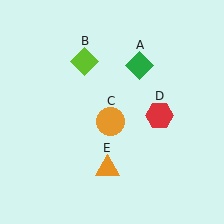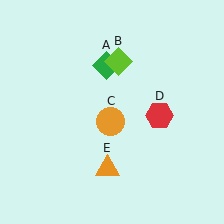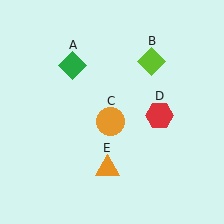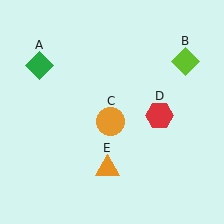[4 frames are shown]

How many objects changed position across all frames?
2 objects changed position: green diamond (object A), lime diamond (object B).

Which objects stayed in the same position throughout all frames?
Orange circle (object C) and red hexagon (object D) and orange triangle (object E) remained stationary.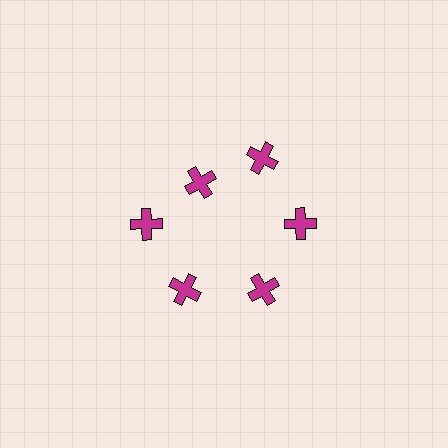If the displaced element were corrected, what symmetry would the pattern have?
It would have 6-fold rotational symmetry — the pattern would map onto itself every 60 degrees.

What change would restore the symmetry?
The symmetry would be restored by moving it outward, back onto the ring so that all 6 crosses sit at equal angles and equal distance from the center.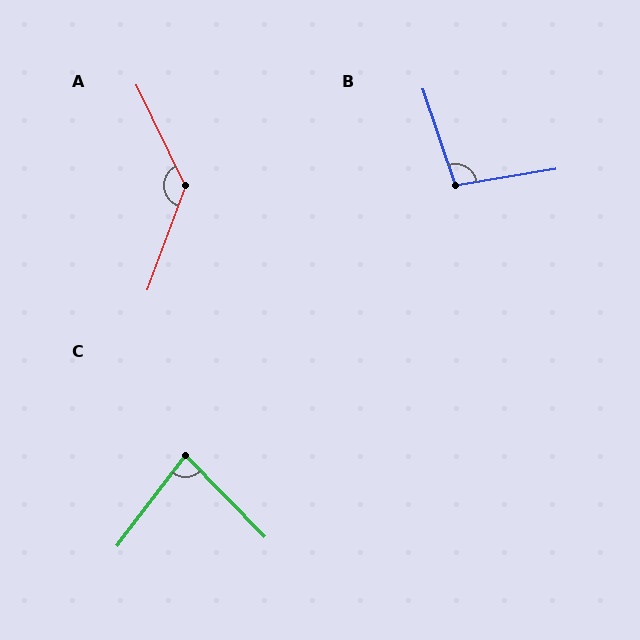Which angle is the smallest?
C, at approximately 81 degrees.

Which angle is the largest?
A, at approximately 134 degrees.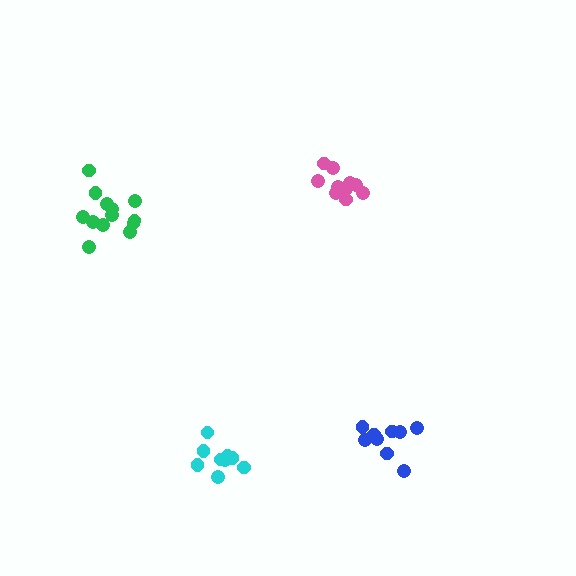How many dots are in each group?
Group 1: 13 dots, Group 2: 10 dots, Group 3: 9 dots, Group 4: 9 dots (41 total).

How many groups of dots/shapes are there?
There are 4 groups.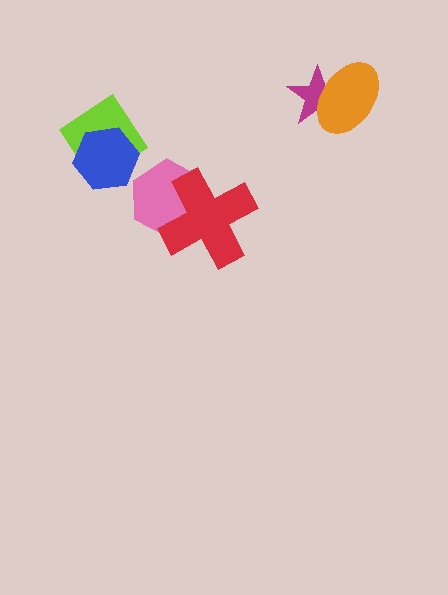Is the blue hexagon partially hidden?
No, no other shape covers it.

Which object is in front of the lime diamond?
The blue hexagon is in front of the lime diamond.